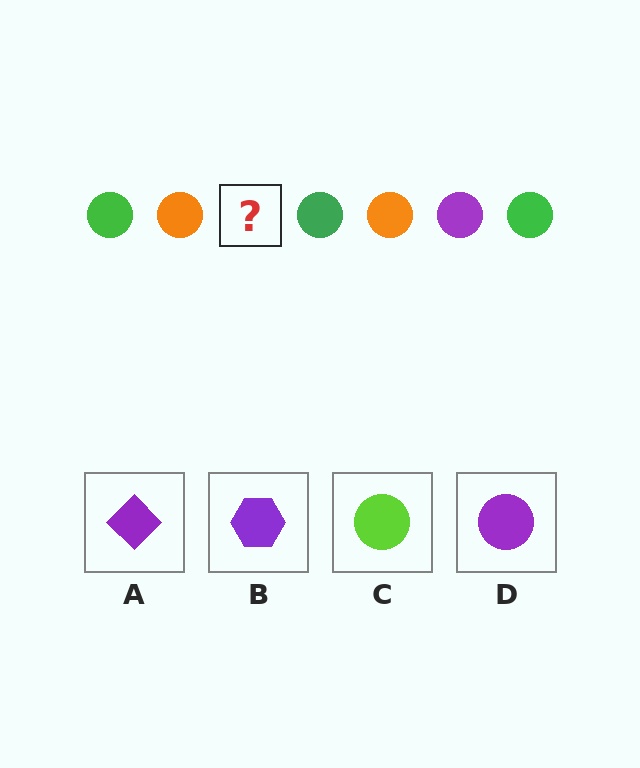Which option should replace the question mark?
Option D.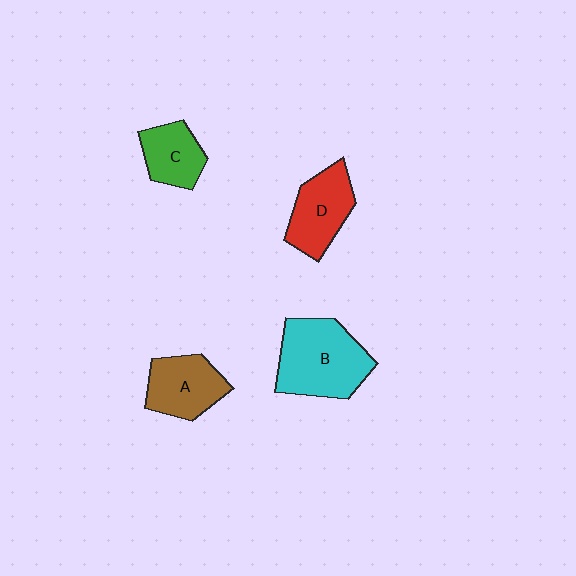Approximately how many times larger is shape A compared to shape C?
Approximately 1.2 times.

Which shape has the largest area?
Shape B (cyan).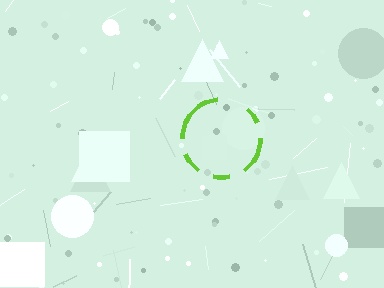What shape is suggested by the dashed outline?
The dashed outline suggests a circle.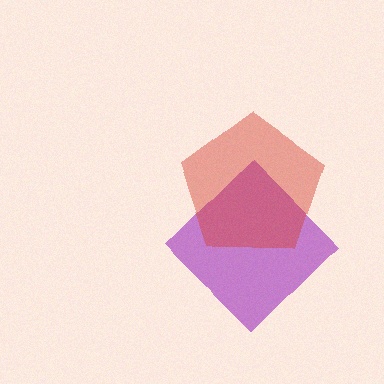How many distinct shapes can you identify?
There are 2 distinct shapes: a purple diamond, a red pentagon.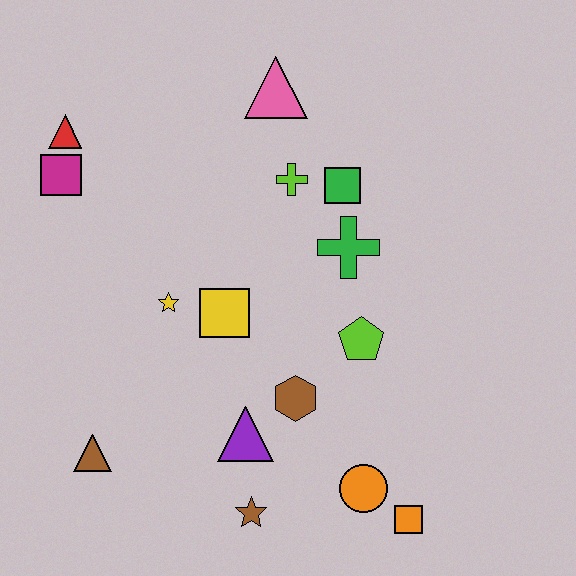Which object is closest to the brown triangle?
The purple triangle is closest to the brown triangle.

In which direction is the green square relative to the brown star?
The green square is above the brown star.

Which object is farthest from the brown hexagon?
The red triangle is farthest from the brown hexagon.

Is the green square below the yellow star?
No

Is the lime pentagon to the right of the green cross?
Yes